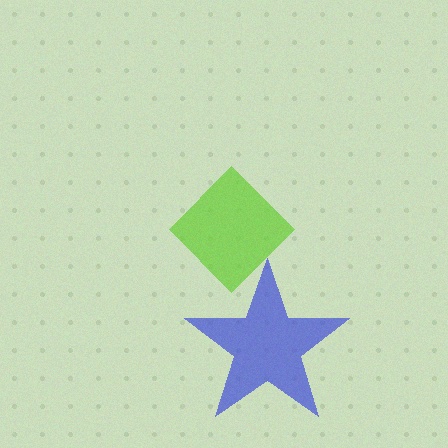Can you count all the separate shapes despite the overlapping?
Yes, there are 2 separate shapes.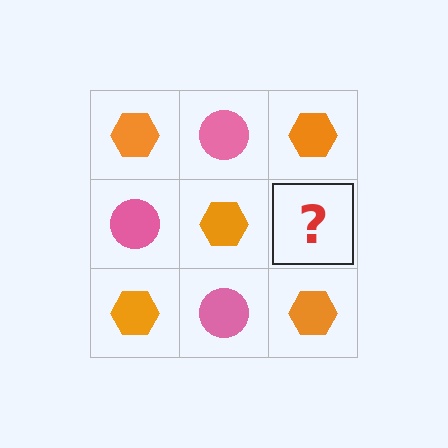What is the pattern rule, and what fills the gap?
The rule is that it alternates orange hexagon and pink circle in a checkerboard pattern. The gap should be filled with a pink circle.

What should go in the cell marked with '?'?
The missing cell should contain a pink circle.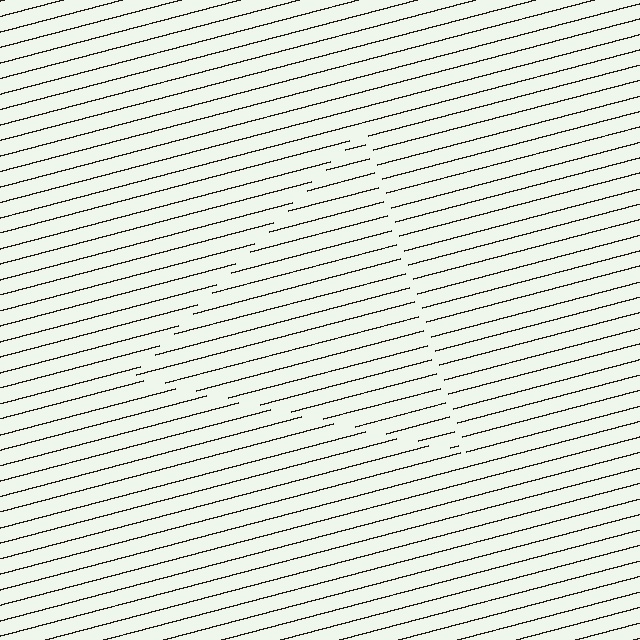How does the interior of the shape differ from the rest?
The interior of the shape contains the same grating, shifted by half a period — the contour is defined by the phase discontinuity where line-ends from the inner and outer gratings abut.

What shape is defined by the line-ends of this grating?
An illusory triangle. The interior of the shape contains the same grating, shifted by half a period — the contour is defined by the phase discontinuity where line-ends from the inner and outer gratings abut.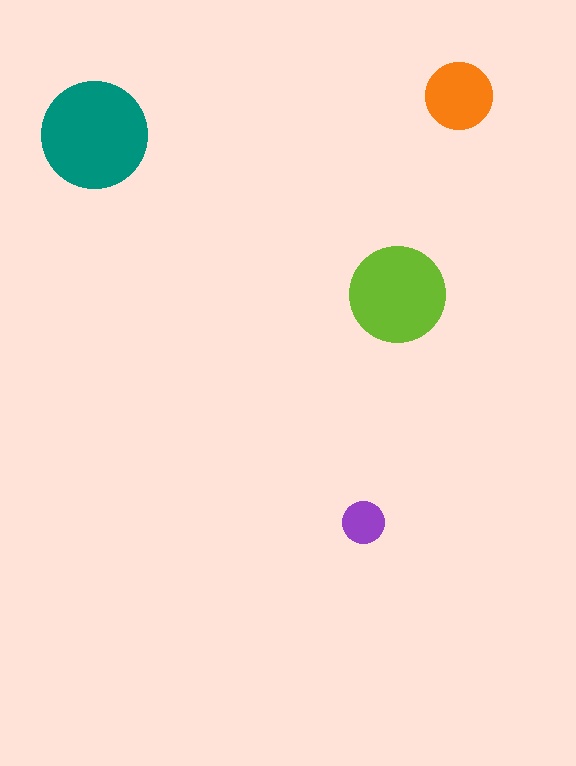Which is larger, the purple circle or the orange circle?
The orange one.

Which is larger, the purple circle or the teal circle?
The teal one.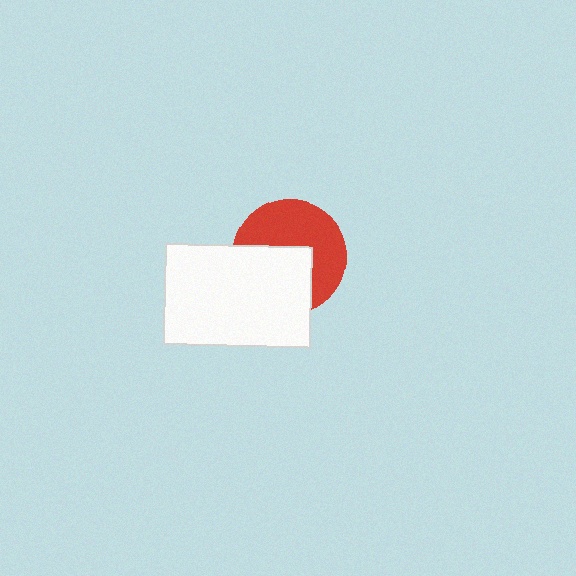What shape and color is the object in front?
The object in front is a white rectangle.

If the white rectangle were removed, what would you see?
You would see the complete red circle.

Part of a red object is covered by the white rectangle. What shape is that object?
It is a circle.